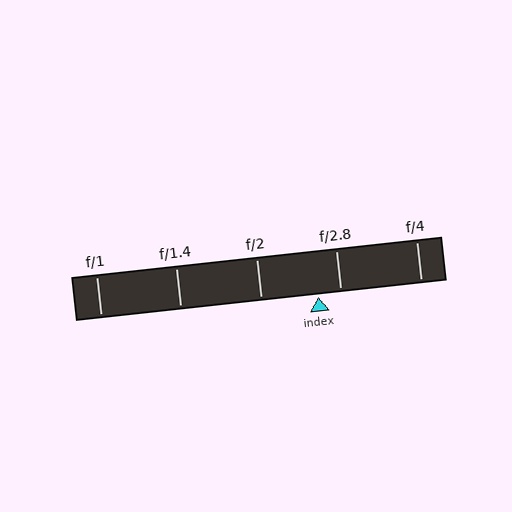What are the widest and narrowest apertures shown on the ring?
The widest aperture shown is f/1 and the narrowest is f/4.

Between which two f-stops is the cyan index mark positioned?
The index mark is between f/2 and f/2.8.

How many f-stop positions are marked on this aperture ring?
There are 5 f-stop positions marked.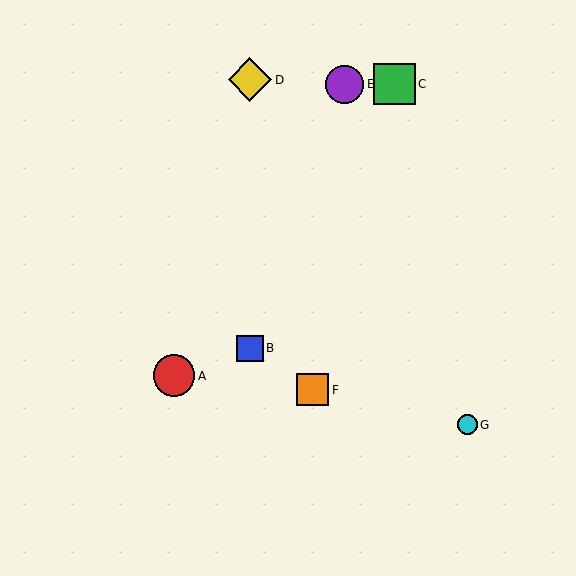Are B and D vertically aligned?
Yes, both are at x≈250.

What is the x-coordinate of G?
Object G is at x≈467.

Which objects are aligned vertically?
Objects B, D are aligned vertically.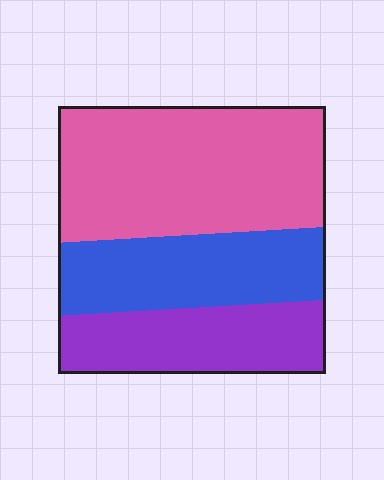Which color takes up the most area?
Pink, at roughly 50%.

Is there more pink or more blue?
Pink.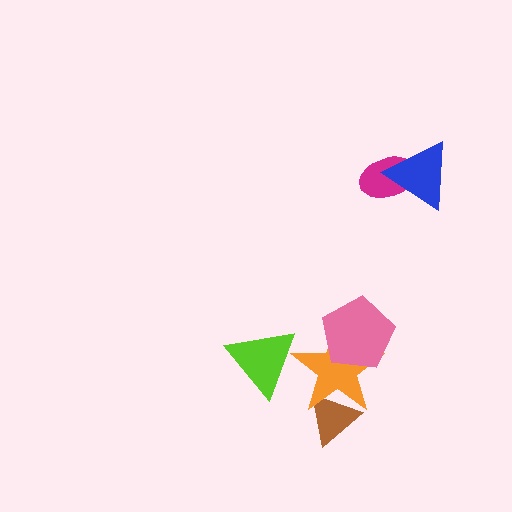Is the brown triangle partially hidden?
Yes, it is partially covered by another shape.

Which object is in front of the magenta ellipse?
The blue triangle is in front of the magenta ellipse.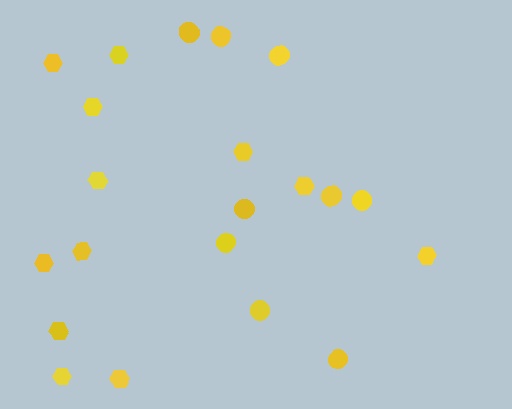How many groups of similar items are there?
There are 2 groups: one group of circles (9) and one group of hexagons (12).